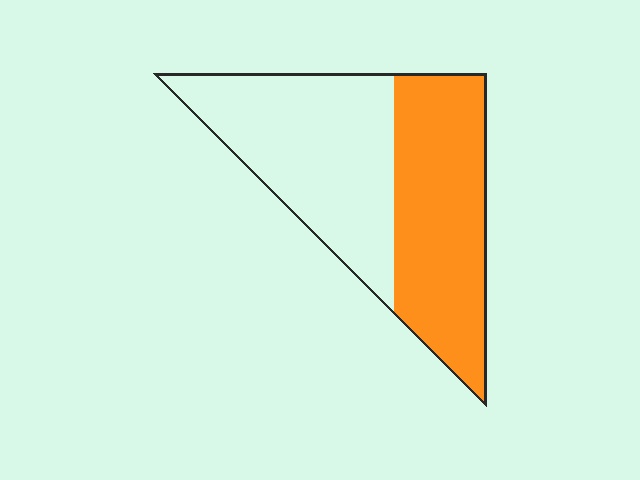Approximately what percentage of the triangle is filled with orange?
Approximately 50%.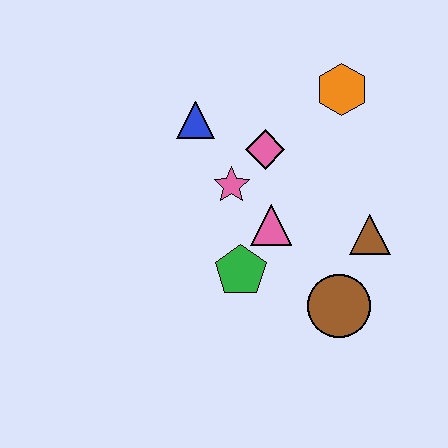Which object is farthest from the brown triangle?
The blue triangle is farthest from the brown triangle.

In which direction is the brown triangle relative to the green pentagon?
The brown triangle is to the right of the green pentagon.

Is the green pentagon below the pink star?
Yes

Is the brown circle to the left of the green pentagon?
No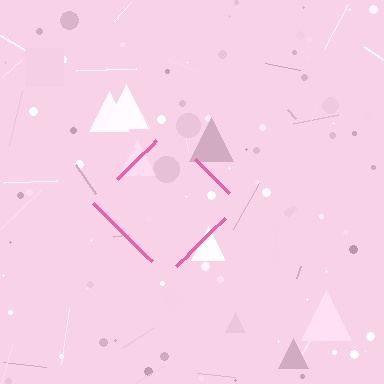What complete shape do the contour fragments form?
The contour fragments form a diamond.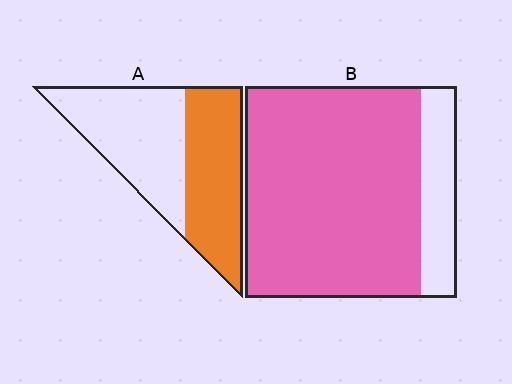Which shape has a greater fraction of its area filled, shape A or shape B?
Shape B.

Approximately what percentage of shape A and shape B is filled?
A is approximately 45% and B is approximately 85%.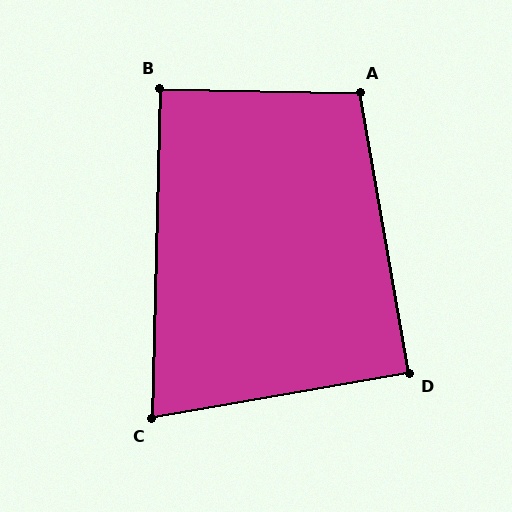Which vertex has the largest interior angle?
A, at approximately 101 degrees.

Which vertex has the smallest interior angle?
C, at approximately 79 degrees.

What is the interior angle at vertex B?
Approximately 90 degrees (approximately right).